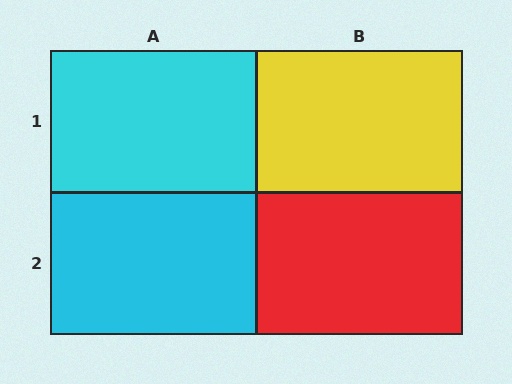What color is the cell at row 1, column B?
Yellow.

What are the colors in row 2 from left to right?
Cyan, red.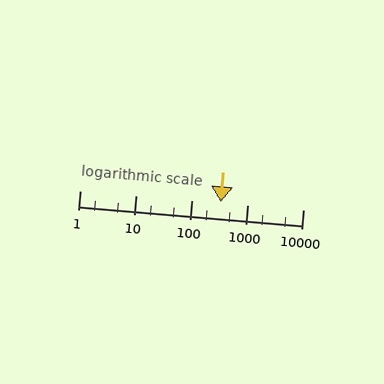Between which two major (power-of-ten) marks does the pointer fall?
The pointer is between 100 and 1000.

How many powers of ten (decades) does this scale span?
The scale spans 4 decades, from 1 to 10000.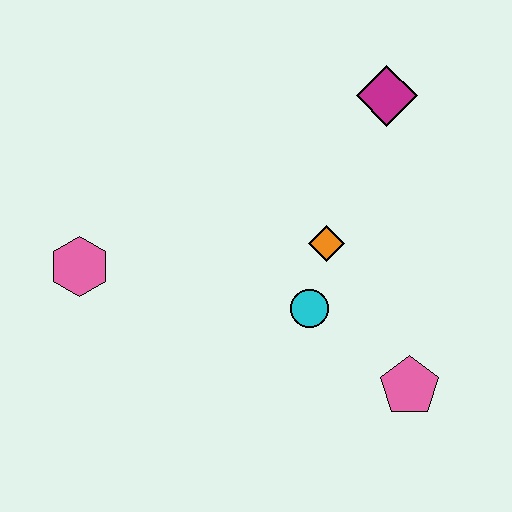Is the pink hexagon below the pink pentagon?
No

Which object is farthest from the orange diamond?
The pink hexagon is farthest from the orange diamond.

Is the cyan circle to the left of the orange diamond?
Yes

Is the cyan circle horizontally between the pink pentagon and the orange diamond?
No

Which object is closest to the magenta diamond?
The orange diamond is closest to the magenta diamond.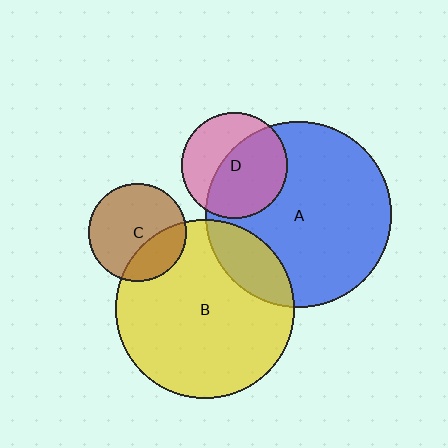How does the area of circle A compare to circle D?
Approximately 3.1 times.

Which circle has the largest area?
Circle A (blue).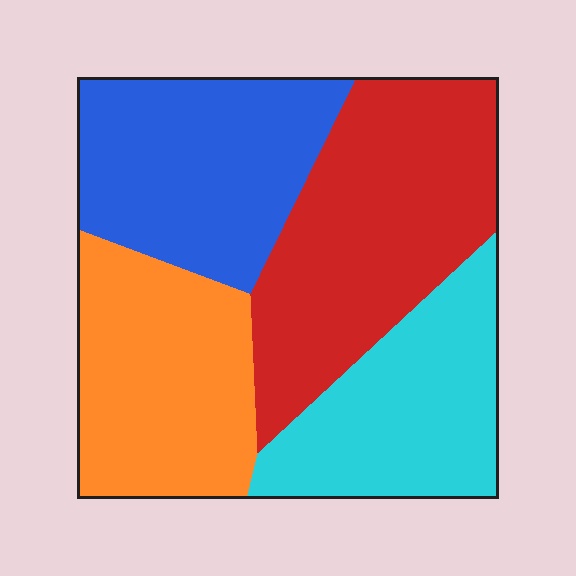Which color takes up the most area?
Red, at roughly 30%.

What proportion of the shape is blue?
Blue takes up about one quarter (1/4) of the shape.